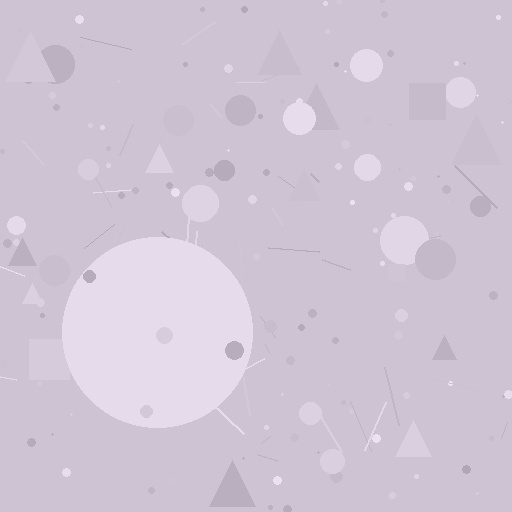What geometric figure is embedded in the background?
A circle is embedded in the background.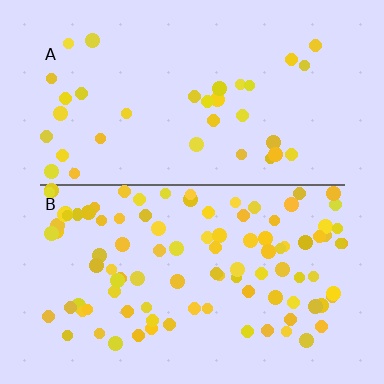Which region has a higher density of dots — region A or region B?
B (the bottom).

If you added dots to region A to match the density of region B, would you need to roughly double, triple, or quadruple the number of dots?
Approximately triple.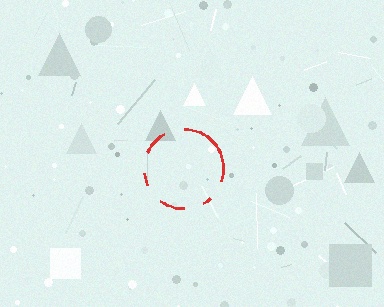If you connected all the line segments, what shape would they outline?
They would outline a circle.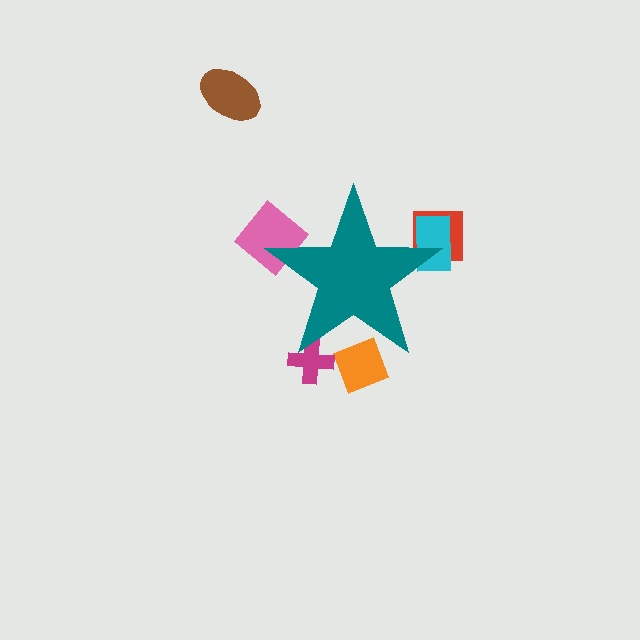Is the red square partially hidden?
Yes, the red square is partially hidden behind the teal star.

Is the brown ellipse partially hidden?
No, the brown ellipse is fully visible.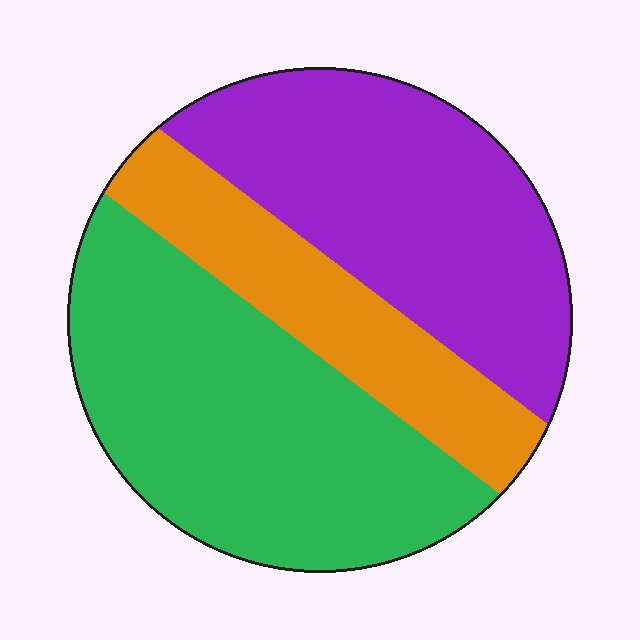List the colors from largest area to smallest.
From largest to smallest: green, purple, orange.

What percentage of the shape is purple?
Purple covers 36% of the shape.